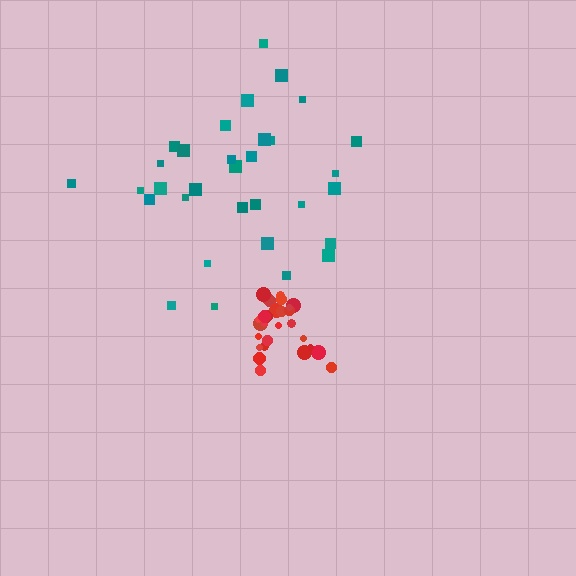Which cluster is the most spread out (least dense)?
Teal.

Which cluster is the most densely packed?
Red.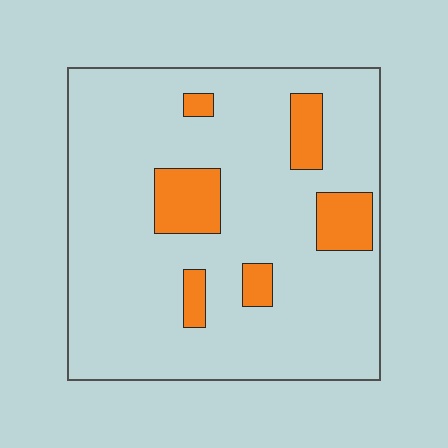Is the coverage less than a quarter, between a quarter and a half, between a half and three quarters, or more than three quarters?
Less than a quarter.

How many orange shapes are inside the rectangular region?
6.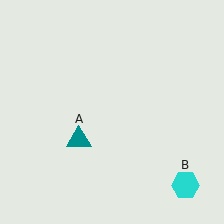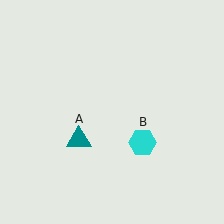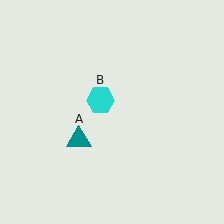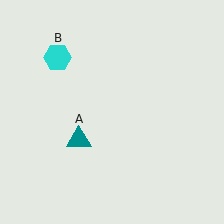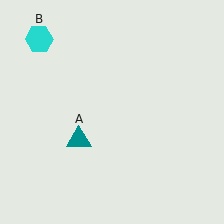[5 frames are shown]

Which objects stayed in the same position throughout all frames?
Teal triangle (object A) remained stationary.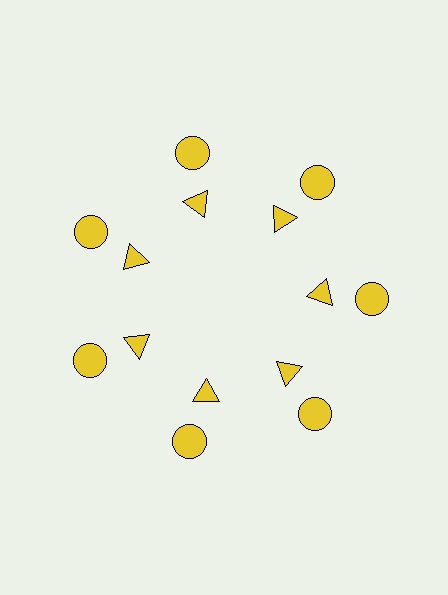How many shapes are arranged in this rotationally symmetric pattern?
There are 14 shapes, arranged in 7 groups of 2.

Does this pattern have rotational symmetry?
Yes, this pattern has 7-fold rotational symmetry. It looks the same after rotating 51 degrees around the center.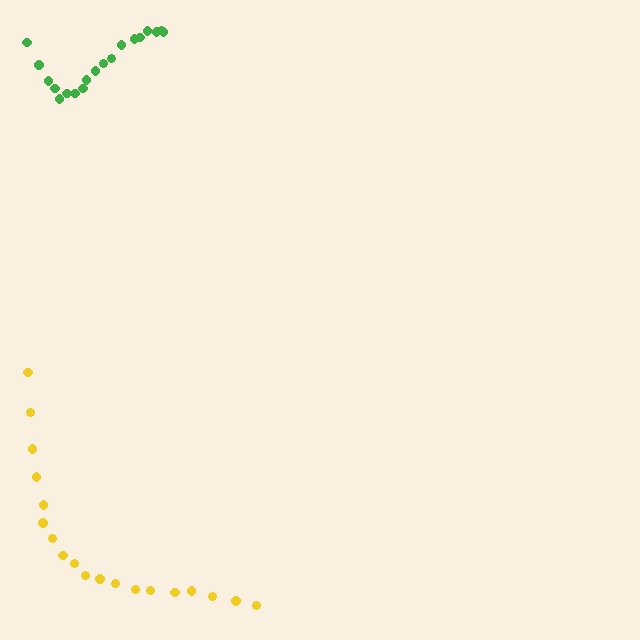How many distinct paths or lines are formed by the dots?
There are 2 distinct paths.